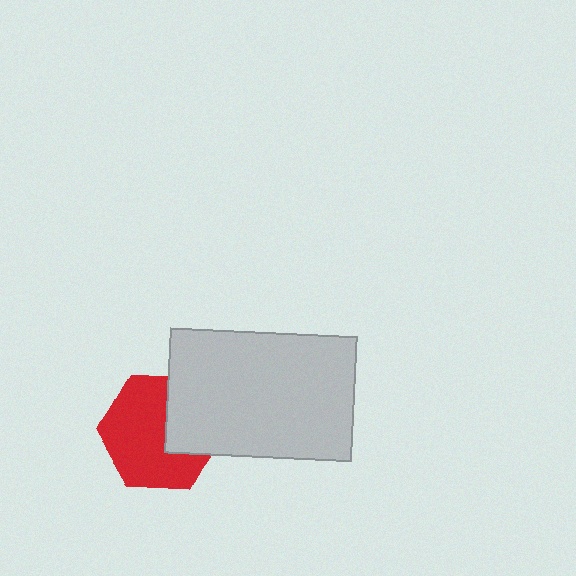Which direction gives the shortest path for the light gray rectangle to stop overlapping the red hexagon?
Moving right gives the shortest separation.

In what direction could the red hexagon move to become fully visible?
The red hexagon could move left. That would shift it out from behind the light gray rectangle entirely.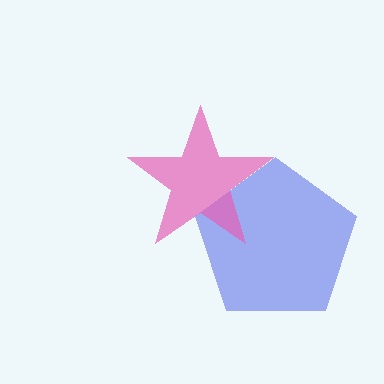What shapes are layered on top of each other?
The layered shapes are: a blue pentagon, a pink star.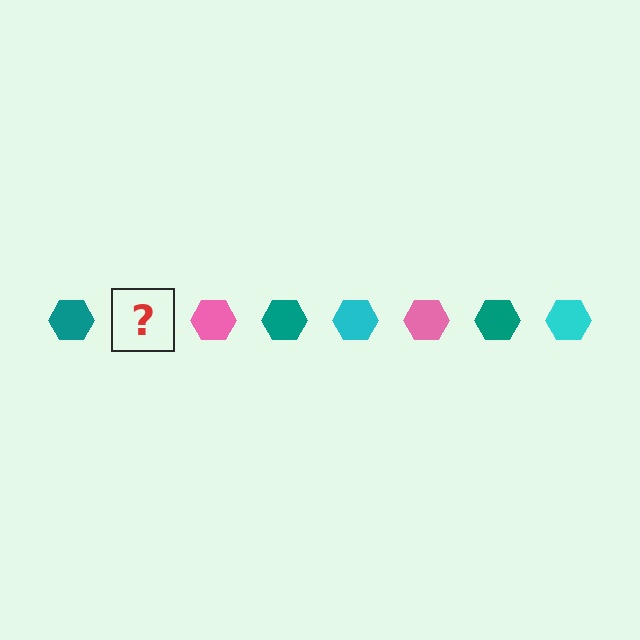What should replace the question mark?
The question mark should be replaced with a cyan hexagon.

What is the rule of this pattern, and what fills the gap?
The rule is that the pattern cycles through teal, cyan, pink hexagons. The gap should be filled with a cyan hexagon.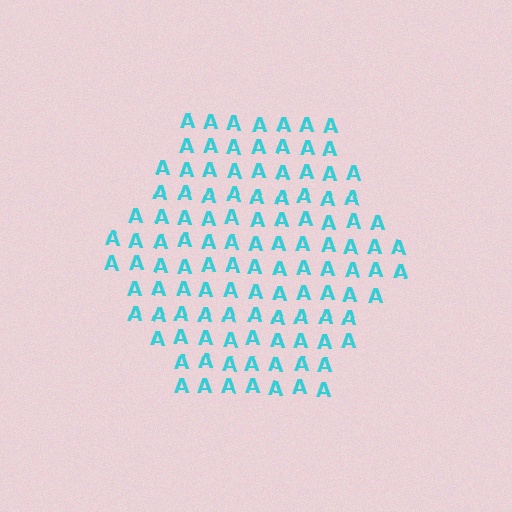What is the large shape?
The large shape is a hexagon.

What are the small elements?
The small elements are letter A's.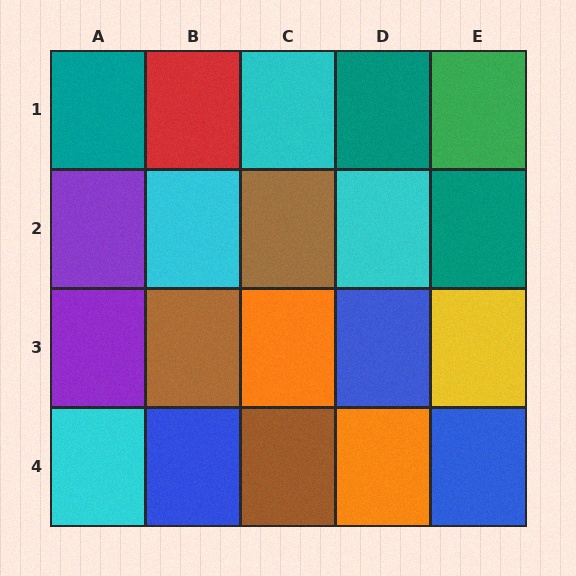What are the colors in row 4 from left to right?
Cyan, blue, brown, orange, blue.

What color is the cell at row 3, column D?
Blue.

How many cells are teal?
3 cells are teal.